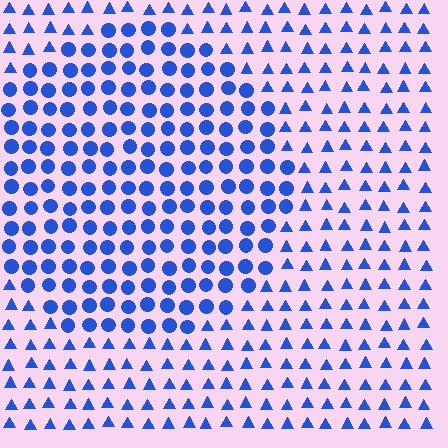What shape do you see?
I see a circle.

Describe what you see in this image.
The image is filled with small blue elements arranged in a uniform grid. A circle-shaped region contains circles, while the surrounding area contains triangles. The boundary is defined purely by the change in element shape.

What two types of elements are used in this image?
The image uses circles inside the circle region and triangles outside it.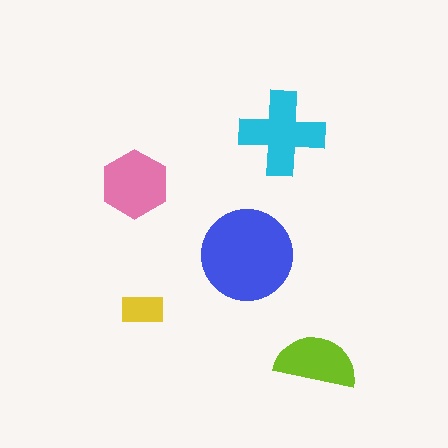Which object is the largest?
The blue circle.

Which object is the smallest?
The yellow rectangle.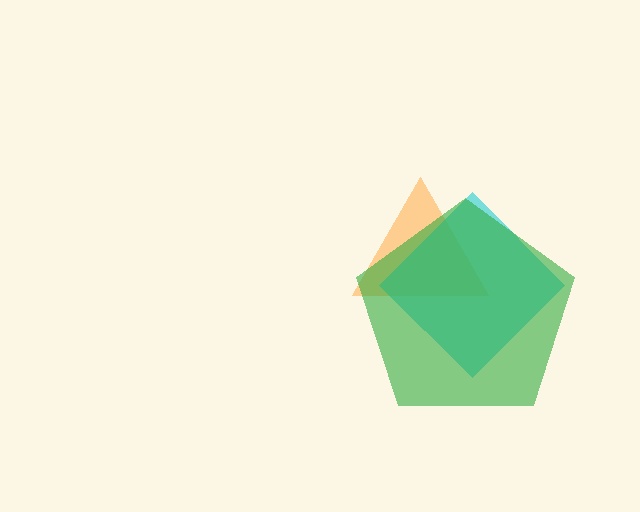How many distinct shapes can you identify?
There are 3 distinct shapes: an orange triangle, a cyan diamond, a green pentagon.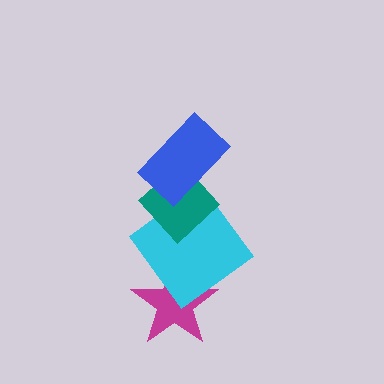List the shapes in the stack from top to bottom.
From top to bottom: the blue rectangle, the teal diamond, the cyan diamond, the magenta star.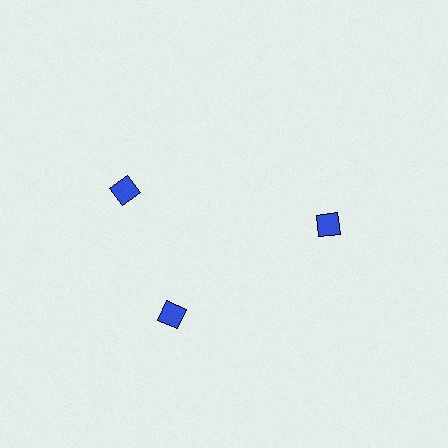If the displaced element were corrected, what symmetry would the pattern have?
It would have 3-fold rotational symmetry — the pattern would map onto itself every 120 degrees.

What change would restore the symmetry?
The symmetry would be restored by rotating it back into even spacing with its neighbors so that all 3 diamonds sit at equal angles and equal distance from the center.